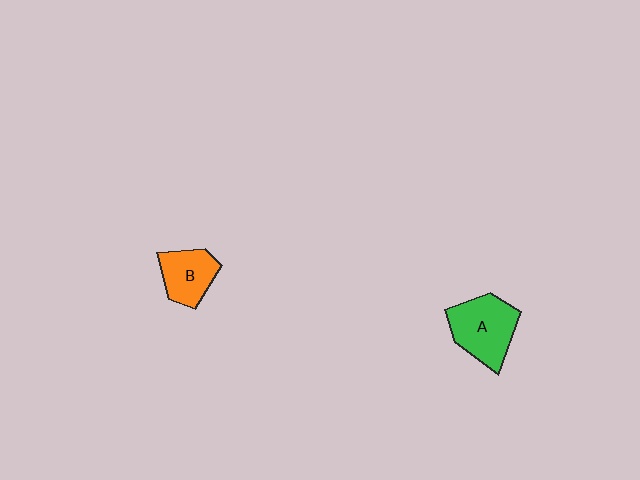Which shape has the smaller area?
Shape B (orange).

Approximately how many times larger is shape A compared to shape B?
Approximately 1.4 times.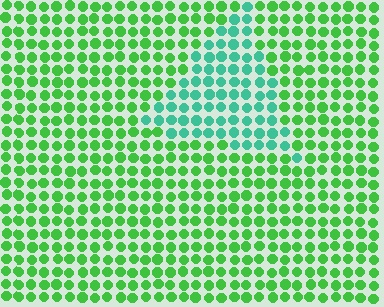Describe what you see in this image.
The image is filled with small green elements in a uniform arrangement. A triangle-shaped region is visible where the elements are tinted to a slightly different hue, forming a subtle color boundary.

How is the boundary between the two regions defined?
The boundary is defined purely by a slight shift in hue (about 42 degrees). Spacing, size, and orientation are identical on both sides.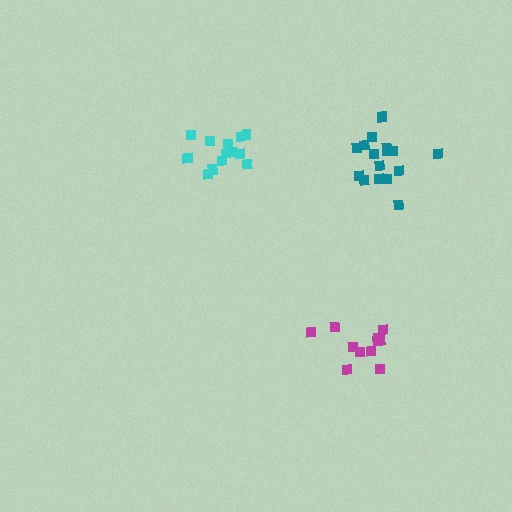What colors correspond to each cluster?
The clusters are colored: magenta, teal, cyan.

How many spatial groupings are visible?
There are 3 spatial groupings.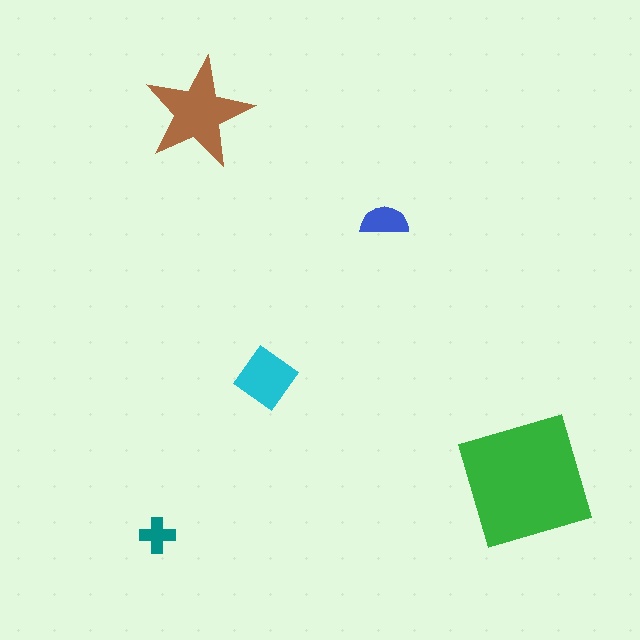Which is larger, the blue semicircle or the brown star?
The brown star.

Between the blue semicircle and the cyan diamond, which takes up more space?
The cyan diamond.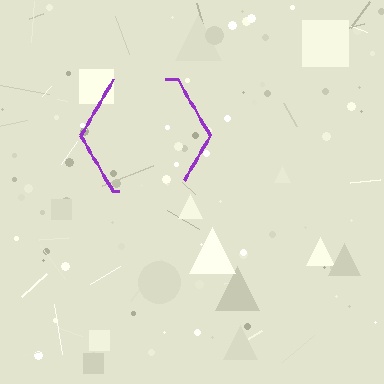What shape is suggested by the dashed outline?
The dashed outline suggests a hexagon.